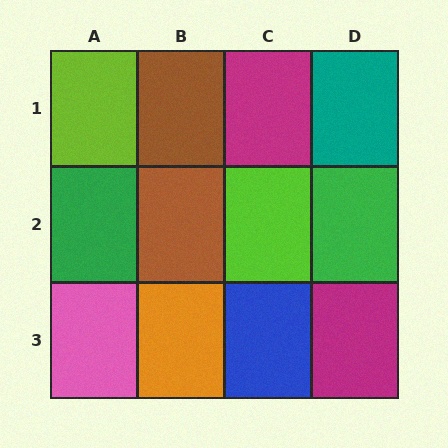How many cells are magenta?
2 cells are magenta.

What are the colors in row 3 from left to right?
Pink, orange, blue, magenta.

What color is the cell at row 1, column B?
Brown.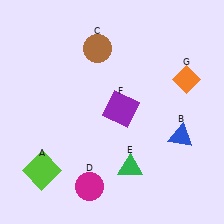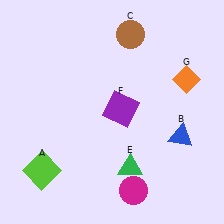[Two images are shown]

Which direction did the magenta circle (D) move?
The magenta circle (D) moved right.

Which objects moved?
The objects that moved are: the brown circle (C), the magenta circle (D).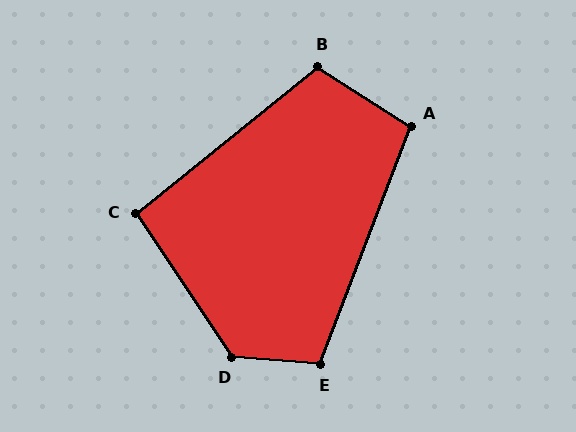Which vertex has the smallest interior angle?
C, at approximately 95 degrees.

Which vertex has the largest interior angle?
D, at approximately 128 degrees.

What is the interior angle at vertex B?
Approximately 108 degrees (obtuse).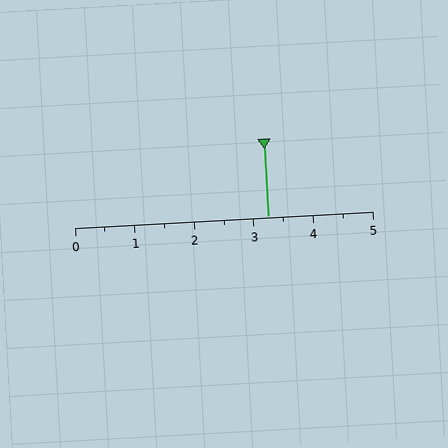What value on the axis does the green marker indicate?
The marker indicates approximately 3.2.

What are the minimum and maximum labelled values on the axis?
The axis runs from 0 to 5.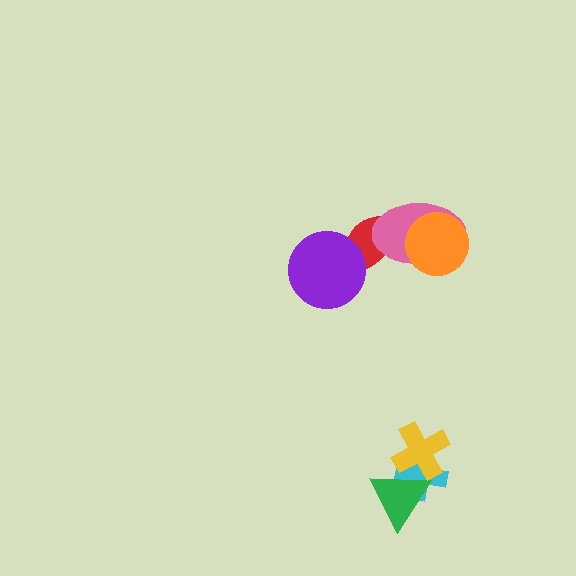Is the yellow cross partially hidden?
No, no other shape covers it.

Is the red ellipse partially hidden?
Yes, it is partially covered by another shape.